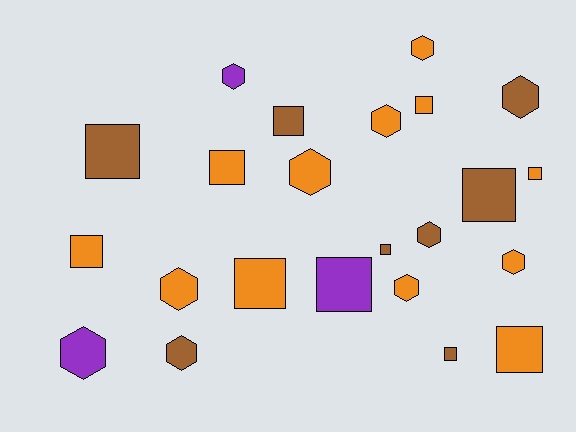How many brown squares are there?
There are 5 brown squares.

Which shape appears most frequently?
Square, with 12 objects.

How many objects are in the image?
There are 23 objects.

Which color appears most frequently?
Orange, with 12 objects.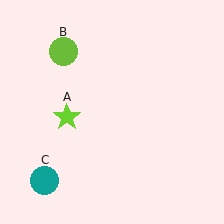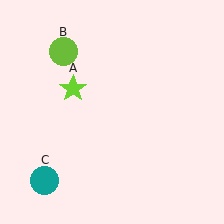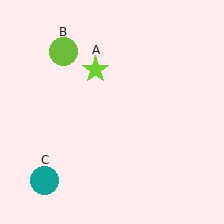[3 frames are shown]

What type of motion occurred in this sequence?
The lime star (object A) rotated clockwise around the center of the scene.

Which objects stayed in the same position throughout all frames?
Lime circle (object B) and teal circle (object C) remained stationary.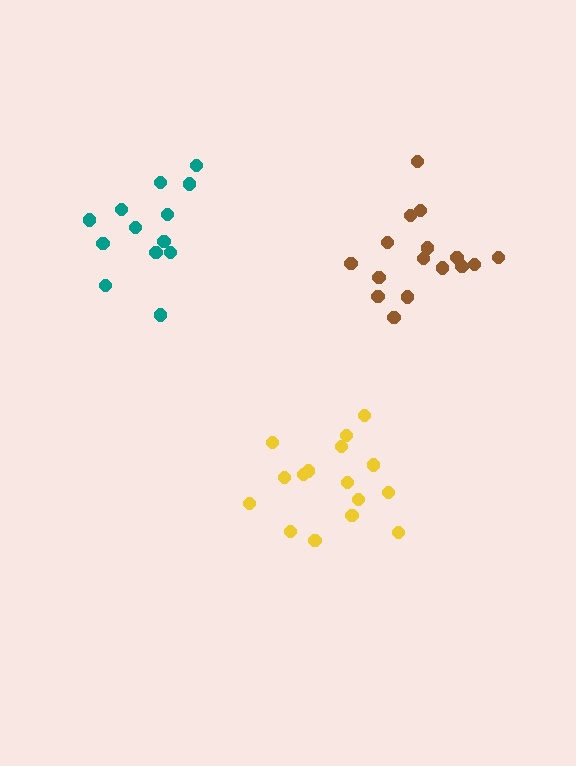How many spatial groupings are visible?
There are 3 spatial groupings.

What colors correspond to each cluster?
The clusters are colored: yellow, teal, brown.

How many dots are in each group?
Group 1: 16 dots, Group 2: 13 dots, Group 3: 16 dots (45 total).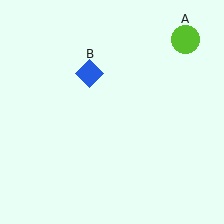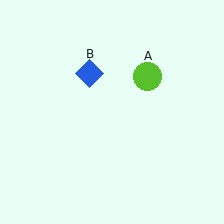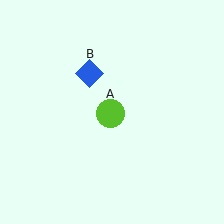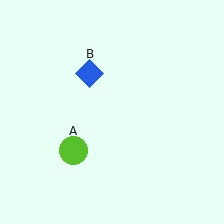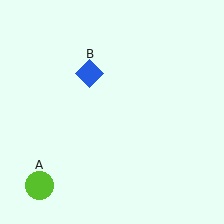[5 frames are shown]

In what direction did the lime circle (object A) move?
The lime circle (object A) moved down and to the left.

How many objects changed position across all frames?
1 object changed position: lime circle (object A).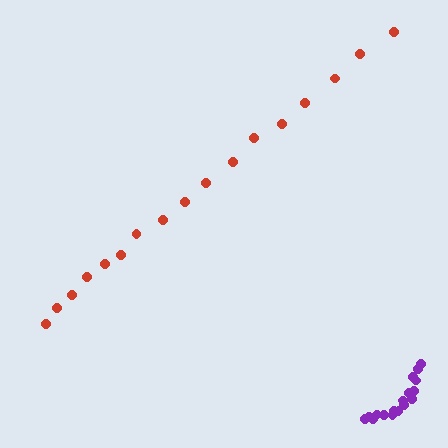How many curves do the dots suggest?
There are 2 distinct paths.